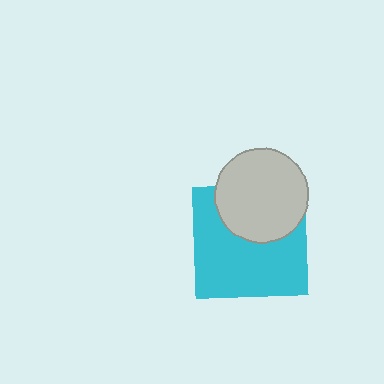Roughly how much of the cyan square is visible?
About half of it is visible (roughly 65%).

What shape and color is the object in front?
The object in front is a light gray circle.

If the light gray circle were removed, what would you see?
You would see the complete cyan square.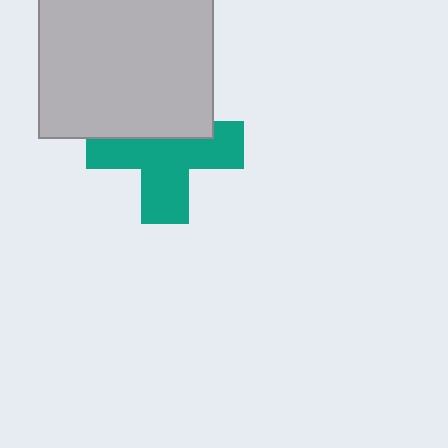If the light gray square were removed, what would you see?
You would see the complete teal cross.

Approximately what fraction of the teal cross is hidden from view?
Roughly 39% of the teal cross is hidden behind the light gray square.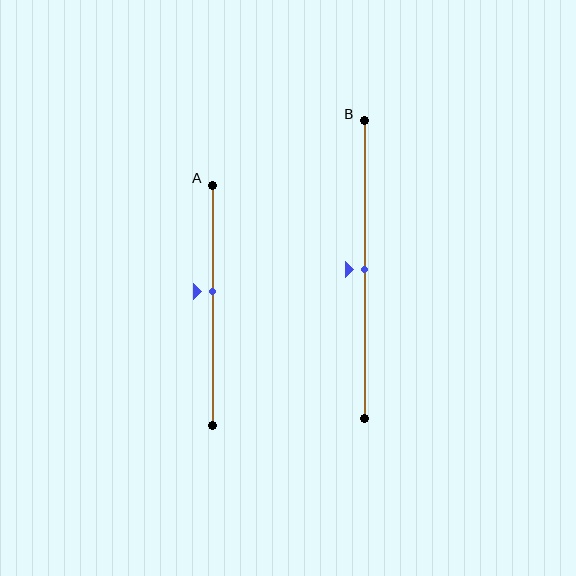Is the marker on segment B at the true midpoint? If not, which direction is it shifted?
Yes, the marker on segment B is at the true midpoint.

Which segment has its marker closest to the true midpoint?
Segment B has its marker closest to the true midpoint.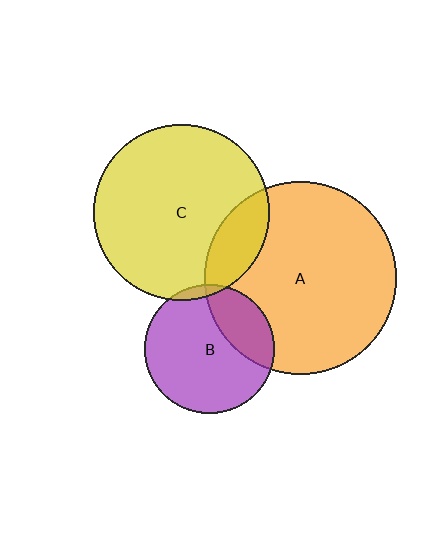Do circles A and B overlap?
Yes.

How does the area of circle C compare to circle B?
Approximately 1.9 times.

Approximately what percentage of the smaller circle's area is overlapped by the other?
Approximately 25%.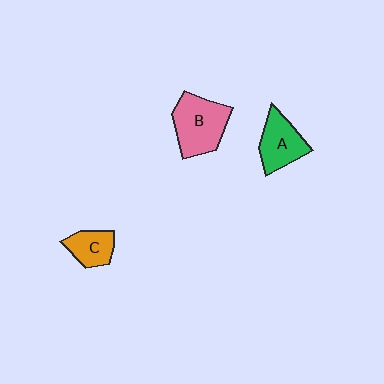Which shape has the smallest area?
Shape C (orange).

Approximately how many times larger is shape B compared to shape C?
Approximately 1.8 times.